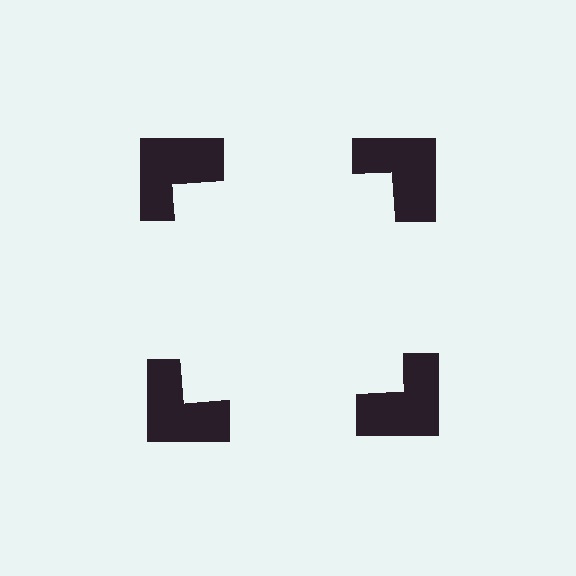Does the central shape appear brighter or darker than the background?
It typically appears slightly brighter than the background, even though no actual brightness change is drawn.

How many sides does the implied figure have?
4 sides.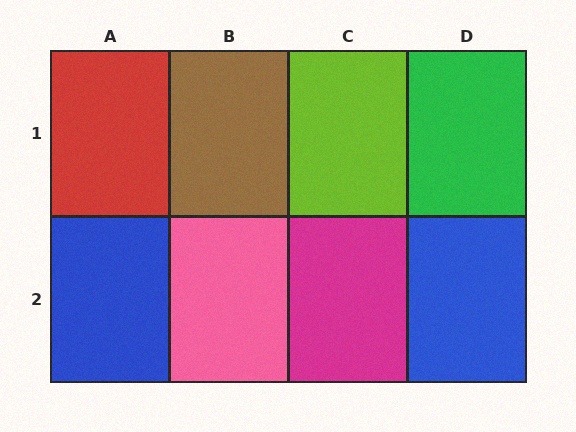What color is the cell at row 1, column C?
Lime.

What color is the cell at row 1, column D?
Green.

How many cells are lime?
1 cell is lime.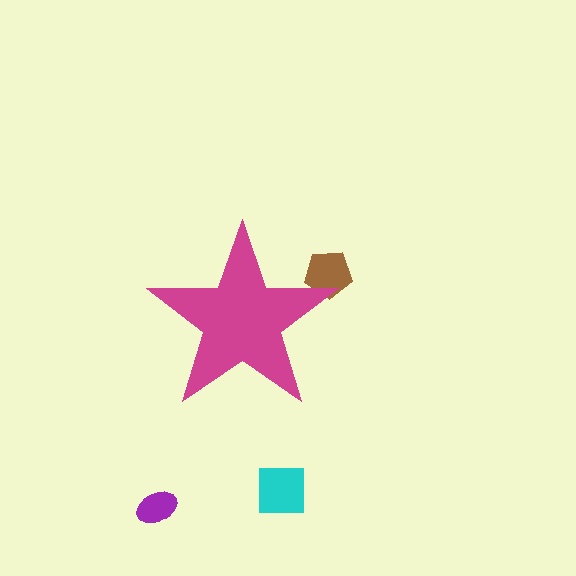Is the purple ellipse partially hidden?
No, the purple ellipse is fully visible.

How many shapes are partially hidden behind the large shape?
1 shape is partially hidden.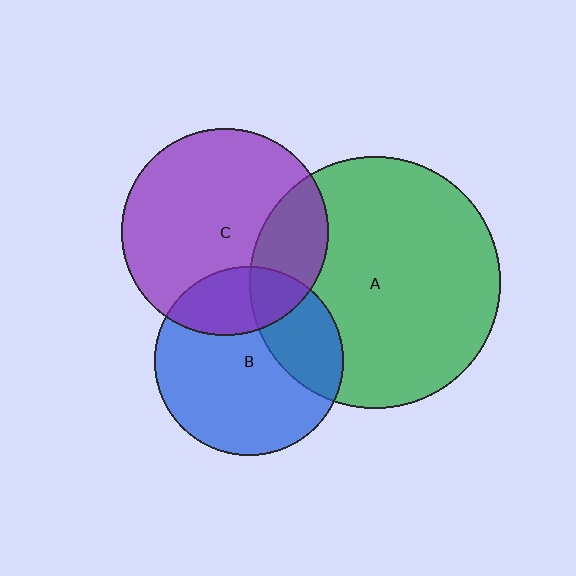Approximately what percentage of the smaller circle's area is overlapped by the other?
Approximately 25%.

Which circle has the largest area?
Circle A (green).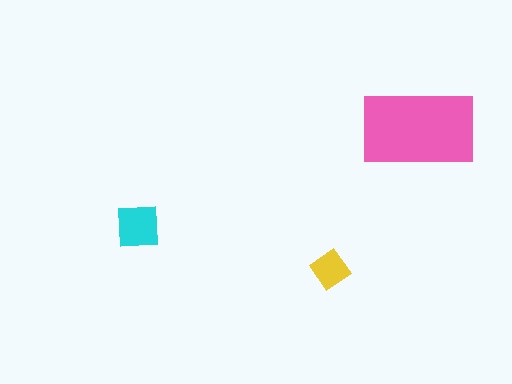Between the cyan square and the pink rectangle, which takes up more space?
The pink rectangle.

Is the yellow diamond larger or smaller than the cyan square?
Smaller.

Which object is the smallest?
The yellow diamond.